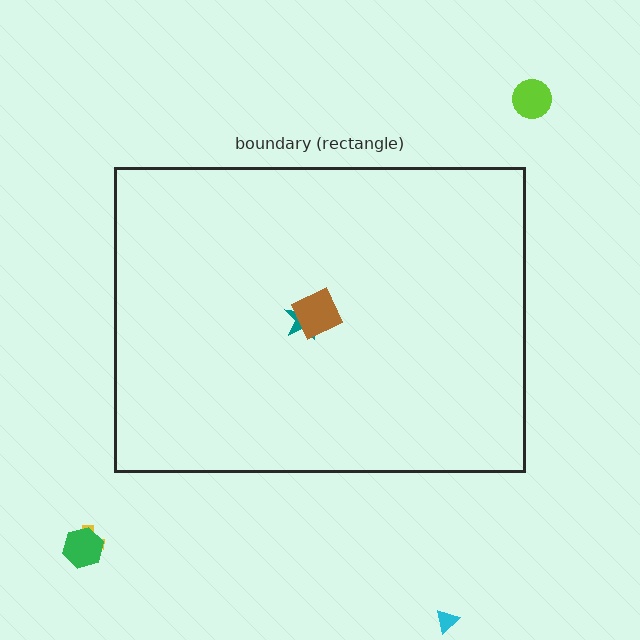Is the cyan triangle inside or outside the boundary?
Outside.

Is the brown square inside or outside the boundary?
Inside.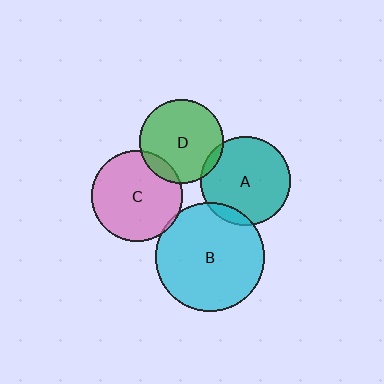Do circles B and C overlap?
Yes.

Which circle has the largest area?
Circle B (cyan).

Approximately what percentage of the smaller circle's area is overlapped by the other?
Approximately 5%.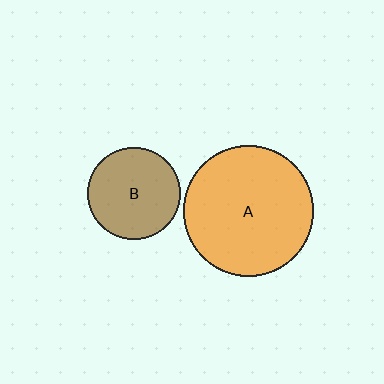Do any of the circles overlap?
No, none of the circles overlap.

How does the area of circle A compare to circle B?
Approximately 2.0 times.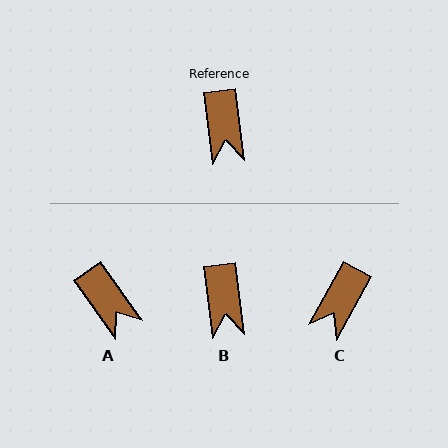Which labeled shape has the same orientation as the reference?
B.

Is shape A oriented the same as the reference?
No, it is off by about 28 degrees.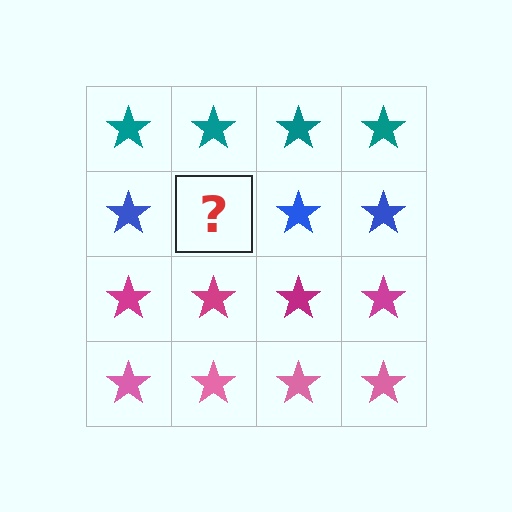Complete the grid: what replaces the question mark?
The question mark should be replaced with a blue star.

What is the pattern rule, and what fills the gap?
The rule is that each row has a consistent color. The gap should be filled with a blue star.